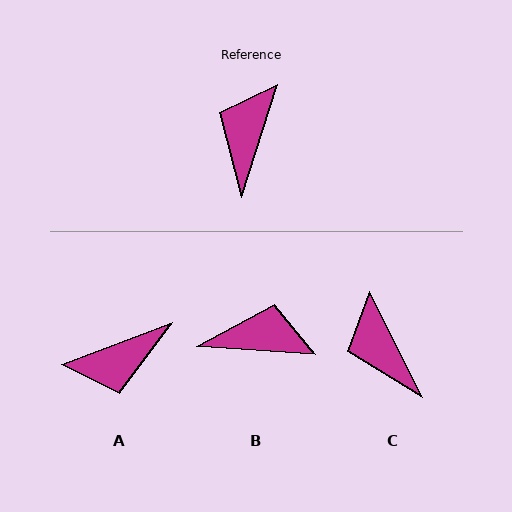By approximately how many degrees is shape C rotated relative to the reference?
Approximately 44 degrees counter-clockwise.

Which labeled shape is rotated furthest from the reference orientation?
A, about 128 degrees away.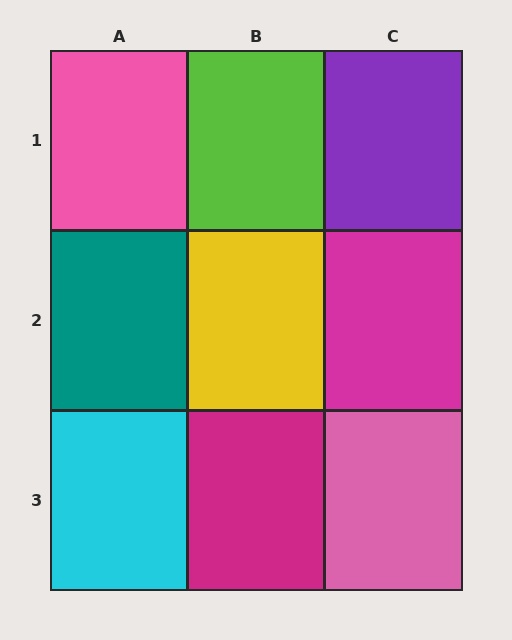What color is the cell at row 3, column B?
Magenta.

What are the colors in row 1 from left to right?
Pink, lime, purple.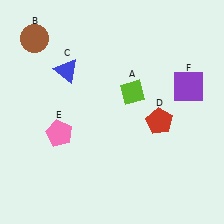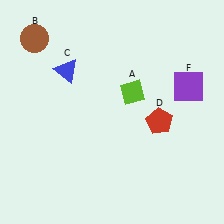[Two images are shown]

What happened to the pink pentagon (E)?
The pink pentagon (E) was removed in Image 2. It was in the bottom-left area of Image 1.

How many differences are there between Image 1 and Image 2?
There is 1 difference between the two images.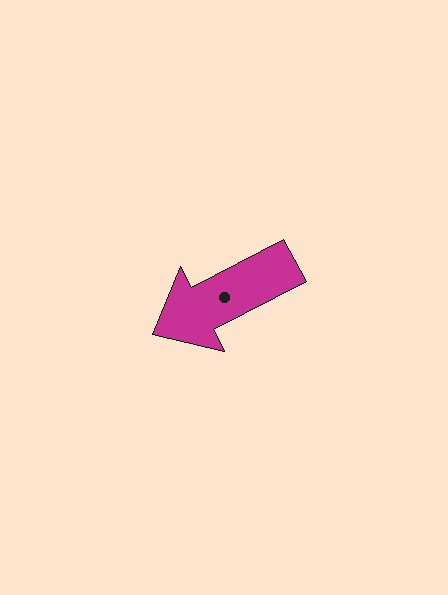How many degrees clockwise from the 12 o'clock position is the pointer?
Approximately 242 degrees.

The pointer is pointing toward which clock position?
Roughly 8 o'clock.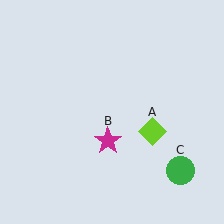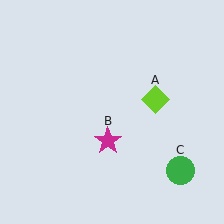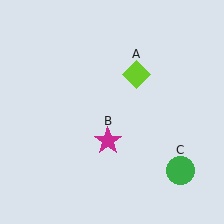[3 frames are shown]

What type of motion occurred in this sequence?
The lime diamond (object A) rotated counterclockwise around the center of the scene.